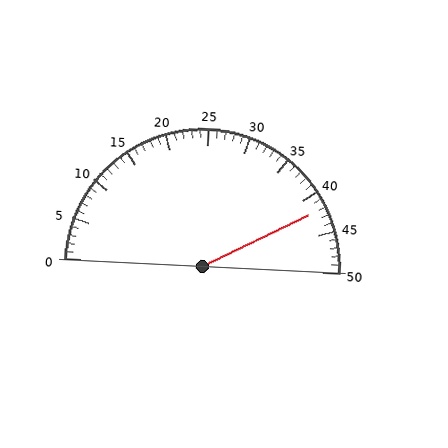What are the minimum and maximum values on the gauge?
The gauge ranges from 0 to 50.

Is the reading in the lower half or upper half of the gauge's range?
The reading is in the upper half of the range (0 to 50).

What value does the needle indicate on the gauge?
The needle indicates approximately 42.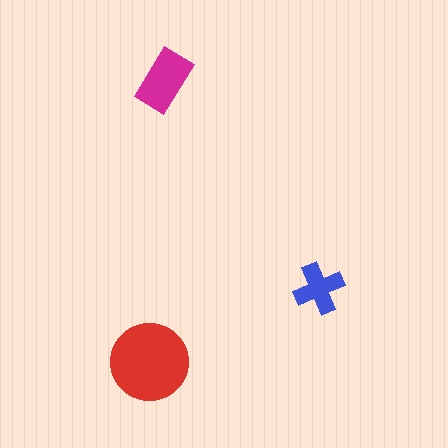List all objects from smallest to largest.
The blue cross, the magenta rectangle, the red circle.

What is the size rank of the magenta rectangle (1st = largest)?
2nd.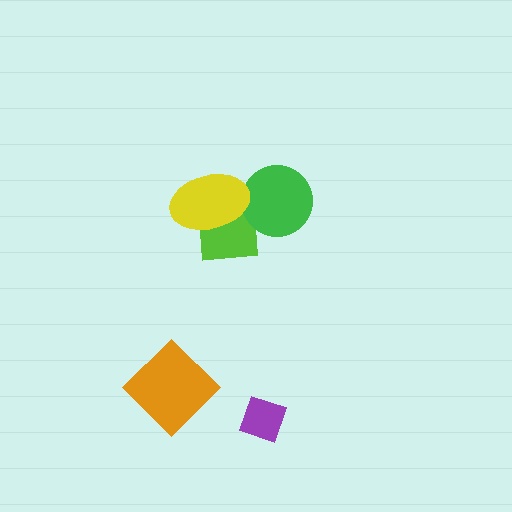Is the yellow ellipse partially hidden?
No, no other shape covers it.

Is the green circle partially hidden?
Yes, it is partially covered by another shape.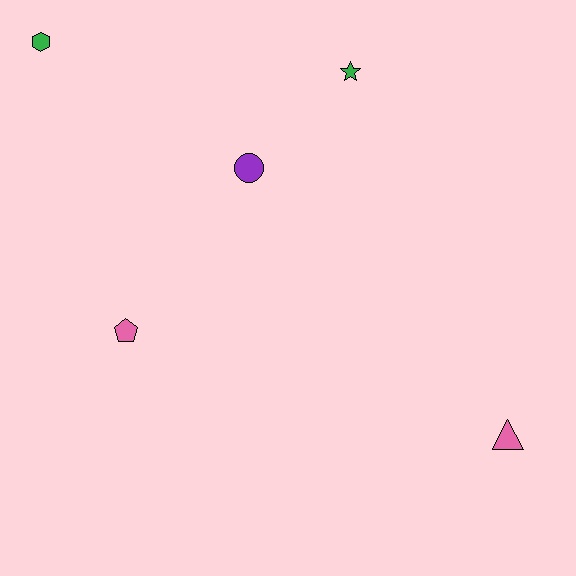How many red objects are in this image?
There are no red objects.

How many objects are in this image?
There are 5 objects.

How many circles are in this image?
There is 1 circle.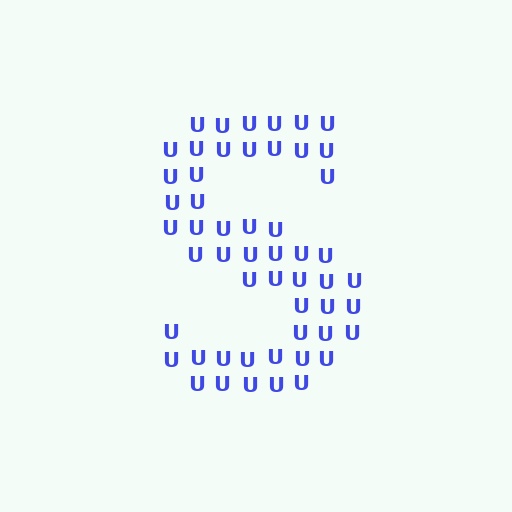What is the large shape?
The large shape is the letter S.